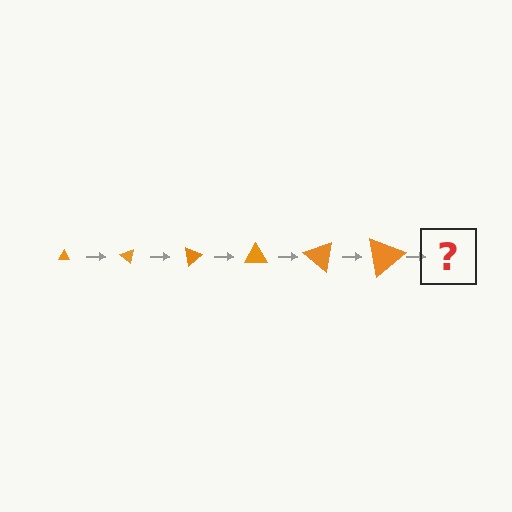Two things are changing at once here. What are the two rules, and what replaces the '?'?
The two rules are that the triangle grows larger each step and it rotates 40 degrees each step. The '?' should be a triangle, larger than the previous one and rotated 240 degrees from the start.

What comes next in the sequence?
The next element should be a triangle, larger than the previous one and rotated 240 degrees from the start.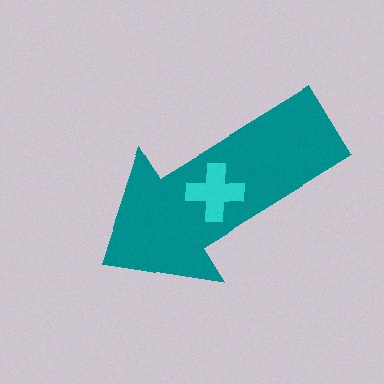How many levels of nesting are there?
2.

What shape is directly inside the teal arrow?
The cyan cross.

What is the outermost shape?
The teal arrow.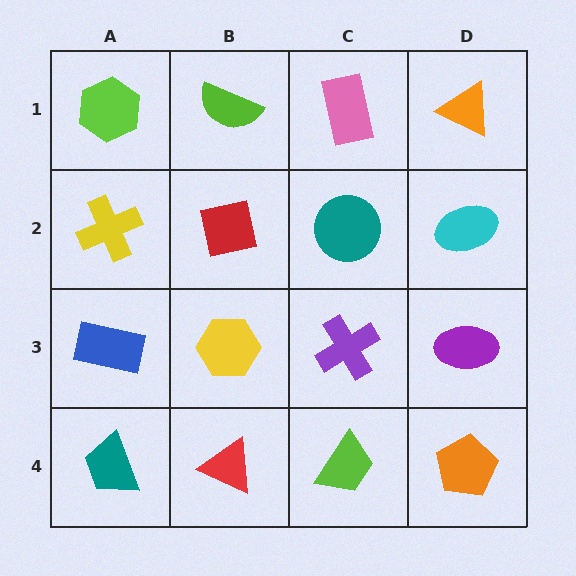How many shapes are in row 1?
4 shapes.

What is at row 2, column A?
A yellow cross.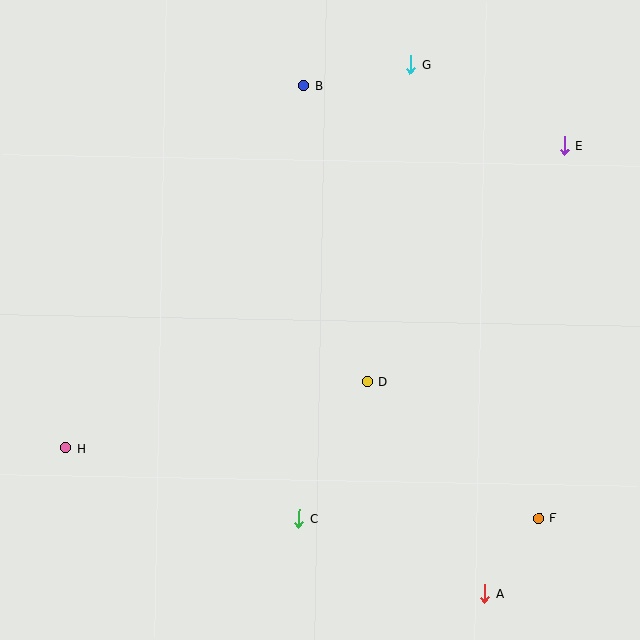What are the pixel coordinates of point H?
Point H is at (65, 448).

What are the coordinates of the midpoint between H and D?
The midpoint between H and D is at (216, 415).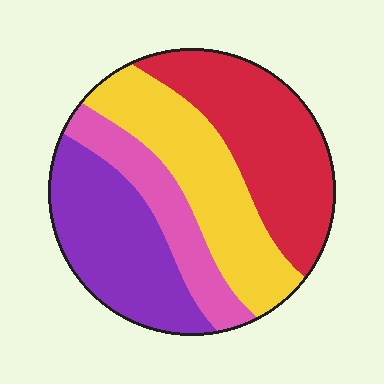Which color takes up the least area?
Pink, at roughly 15%.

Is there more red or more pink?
Red.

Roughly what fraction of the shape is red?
Red takes up between a quarter and a half of the shape.